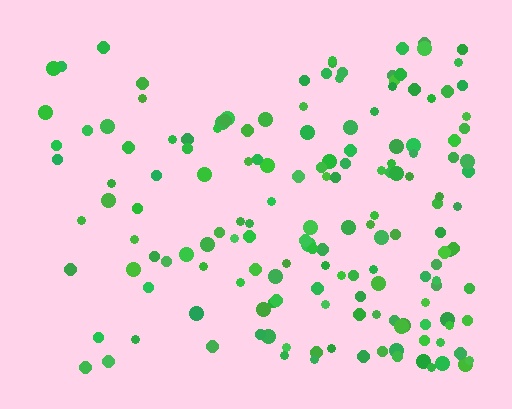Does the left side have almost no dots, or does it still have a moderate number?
Still a moderate number, just noticeably fewer than the right.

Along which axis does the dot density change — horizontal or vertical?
Horizontal.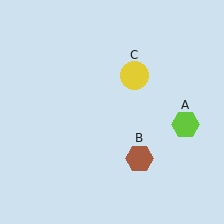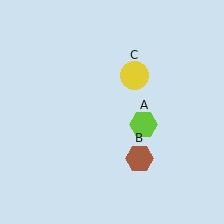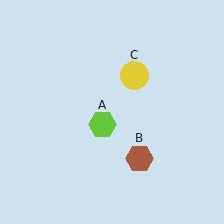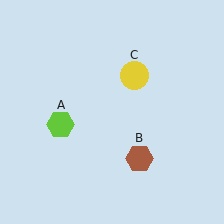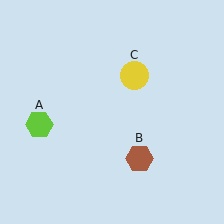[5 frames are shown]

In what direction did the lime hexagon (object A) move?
The lime hexagon (object A) moved left.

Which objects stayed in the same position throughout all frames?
Brown hexagon (object B) and yellow circle (object C) remained stationary.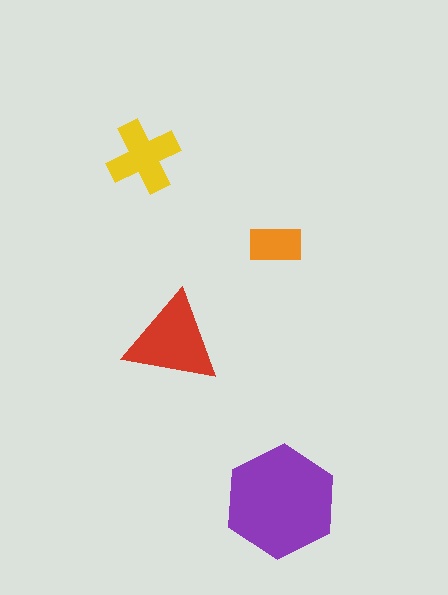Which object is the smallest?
The orange rectangle.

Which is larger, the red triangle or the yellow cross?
The red triangle.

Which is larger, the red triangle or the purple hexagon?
The purple hexagon.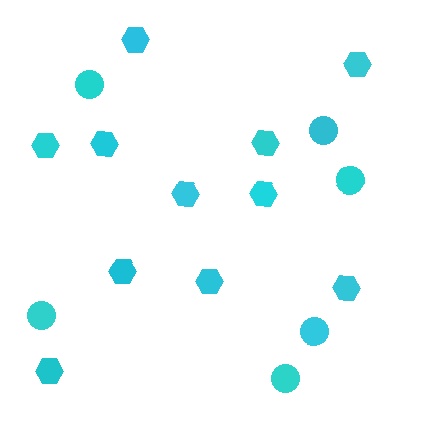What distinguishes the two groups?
There are 2 groups: one group of hexagons (11) and one group of circles (6).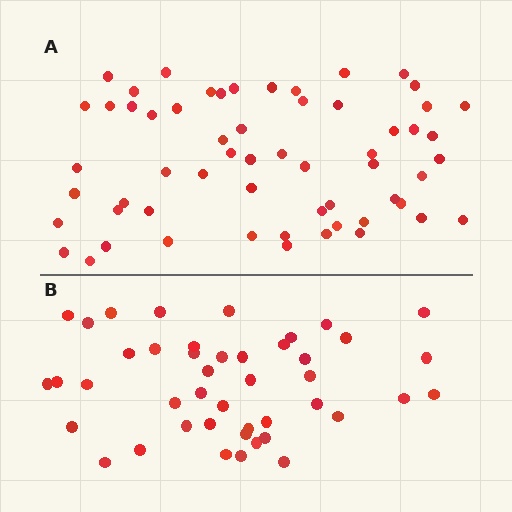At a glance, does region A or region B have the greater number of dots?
Region A (the top region) has more dots.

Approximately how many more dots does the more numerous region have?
Region A has approximately 15 more dots than region B.